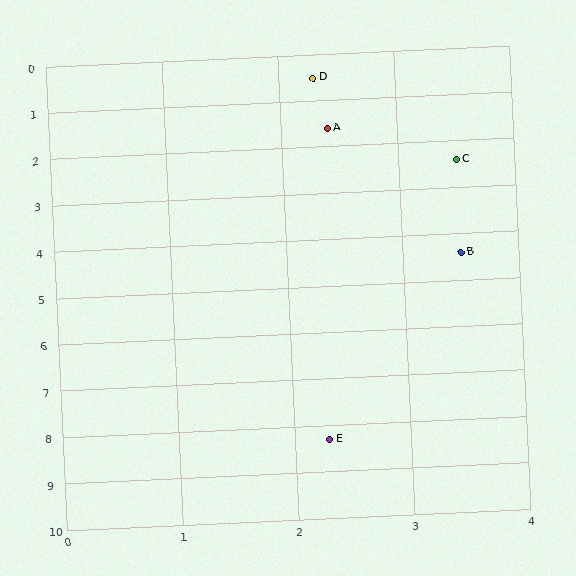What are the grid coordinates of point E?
Point E is at approximately (2.3, 8.3).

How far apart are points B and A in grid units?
Points B and A are about 3.0 grid units apart.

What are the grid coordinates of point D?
Point D is at approximately (2.3, 0.5).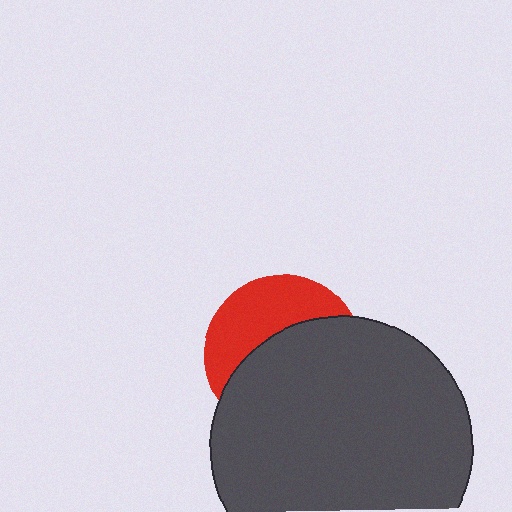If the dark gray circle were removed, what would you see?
You would see the complete red circle.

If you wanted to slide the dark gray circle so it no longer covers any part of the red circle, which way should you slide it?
Slide it down — that is the most direct way to separate the two shapes.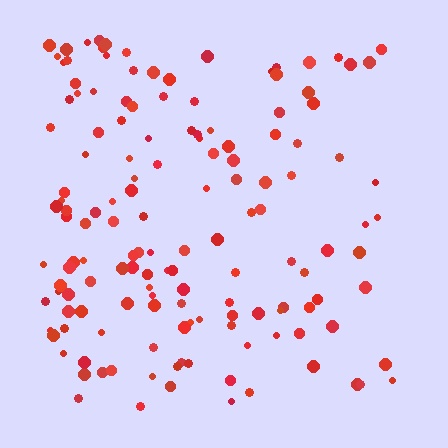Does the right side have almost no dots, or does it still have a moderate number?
Still a moderate number, just noticeably fewer than the left.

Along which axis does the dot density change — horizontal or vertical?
Horizontal.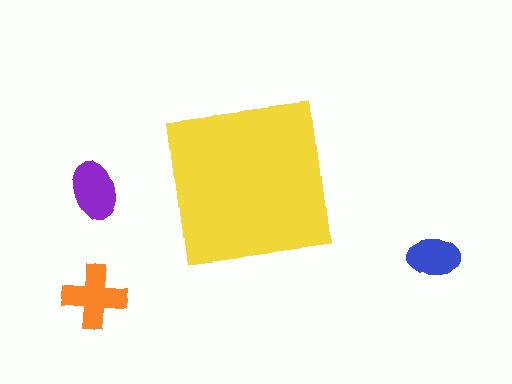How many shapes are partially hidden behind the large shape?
0 shapes are partially hidden.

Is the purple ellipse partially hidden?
No, the purple ellipse is fully visible.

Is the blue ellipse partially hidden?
No, the blue ellipse is fully visible.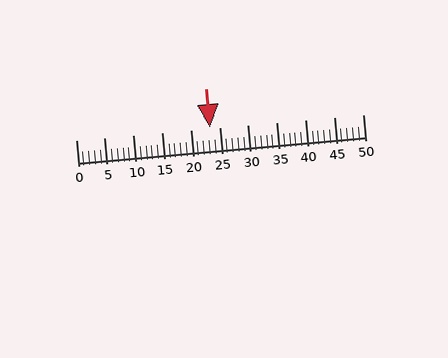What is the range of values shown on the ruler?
The ruler shows values from 0 to 50.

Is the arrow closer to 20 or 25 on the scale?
The arrow is closer to 25.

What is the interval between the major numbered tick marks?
The major tick marks are spaced 5 units apart.